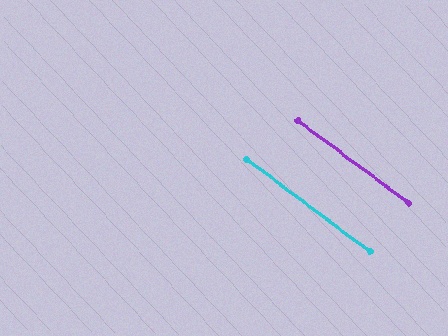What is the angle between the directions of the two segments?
Approximately 0 degrees.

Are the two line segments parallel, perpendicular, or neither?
Parallel — their directions differ by only 0.3°.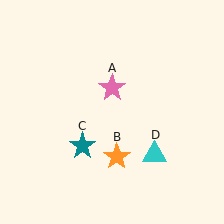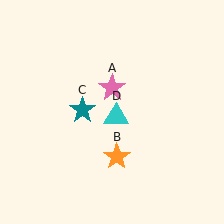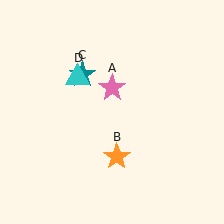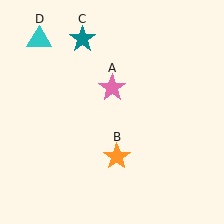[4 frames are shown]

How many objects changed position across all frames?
2 objects changed position: teal star (object C), cyan triangle (object D).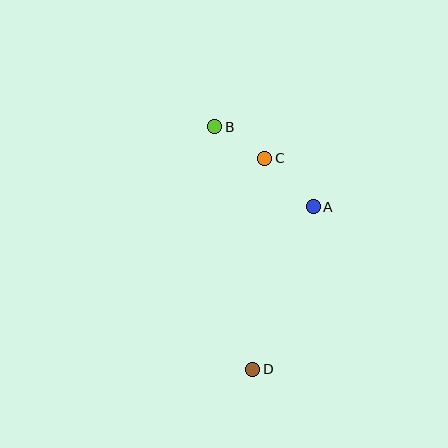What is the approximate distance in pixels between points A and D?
The distance between A and D is approximately 174 pixels.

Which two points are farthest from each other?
Points B and D are farthest from each other.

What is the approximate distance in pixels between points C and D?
The distance between C and D is approximately 212 pixels.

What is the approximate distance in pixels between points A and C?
The distance between A and C is approximately 69 pixels.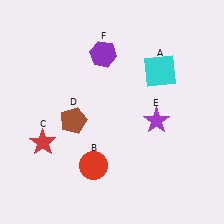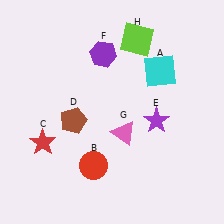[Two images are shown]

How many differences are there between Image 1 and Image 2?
There are 2 differences between the two images.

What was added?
A pink triangle (G), a lime square (H) were added in Image 2.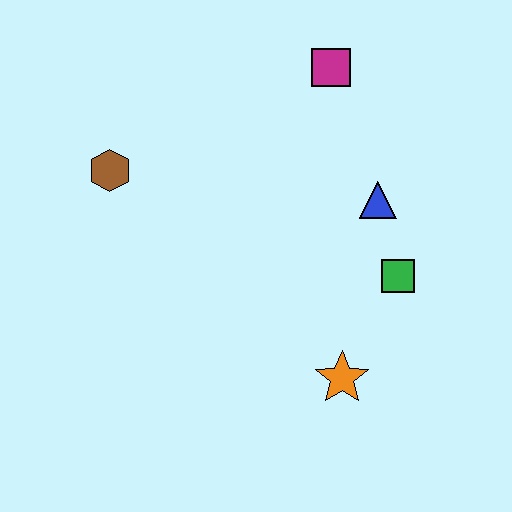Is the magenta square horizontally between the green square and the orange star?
No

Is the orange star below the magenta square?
Yes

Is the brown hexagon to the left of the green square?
Yes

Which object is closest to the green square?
The blue triangle is closest to the green square.